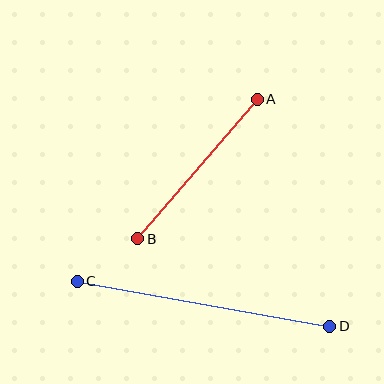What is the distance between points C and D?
The distance is approximately 256 pixels.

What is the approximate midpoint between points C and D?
The midpoint is at approximately (203, 304) pixels.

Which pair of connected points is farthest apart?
Points C and D are farthest apart.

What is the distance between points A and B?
The distance is approximately 184 pixels.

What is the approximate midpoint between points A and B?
The midpoint is at approximately (198, 169) pixels.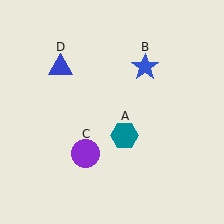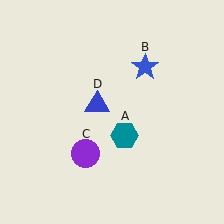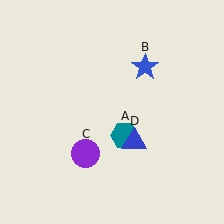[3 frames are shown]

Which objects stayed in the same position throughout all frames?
Teal hexagon (object A) and blue star (object B) and purple circle (object C) remained stationary.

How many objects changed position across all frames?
1 object changed position: blue triangle (object D).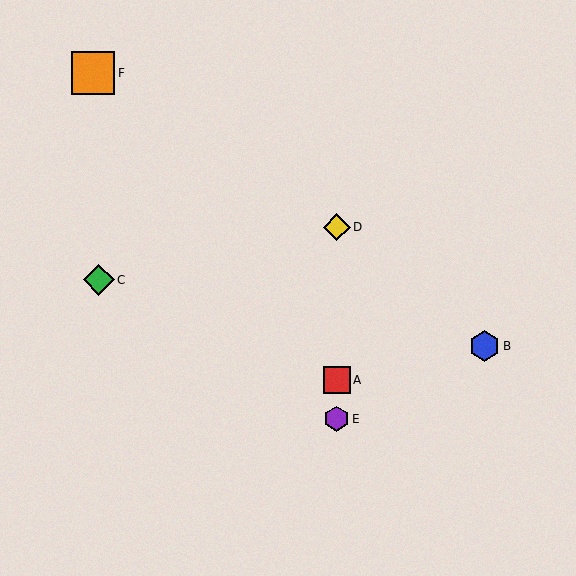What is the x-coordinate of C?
Object C is at x≈99.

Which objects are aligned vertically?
Objects A, D, E are aligned vertically.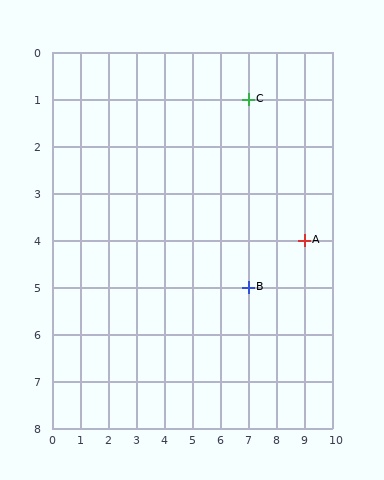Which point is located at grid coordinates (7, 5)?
Point B is at (7, 5).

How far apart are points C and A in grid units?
Points C and A are 2 columns and 3 rows apart (about 3.6 grid units diagonally).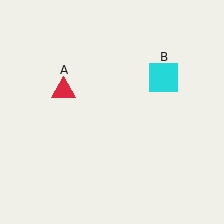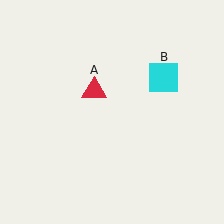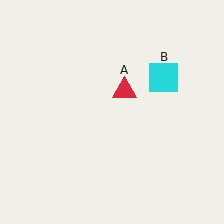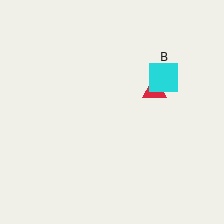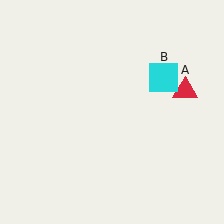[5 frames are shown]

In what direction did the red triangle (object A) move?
The red triangle (object A) moved right.